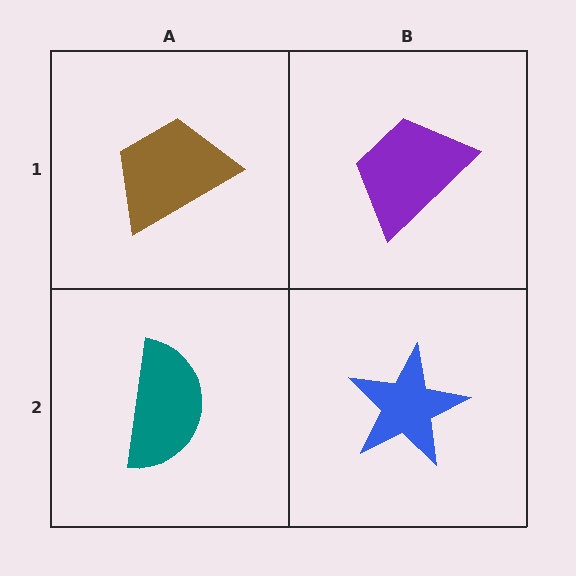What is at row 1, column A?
A brown trapezoid.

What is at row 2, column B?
A blue star.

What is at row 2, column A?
A teal semicircle.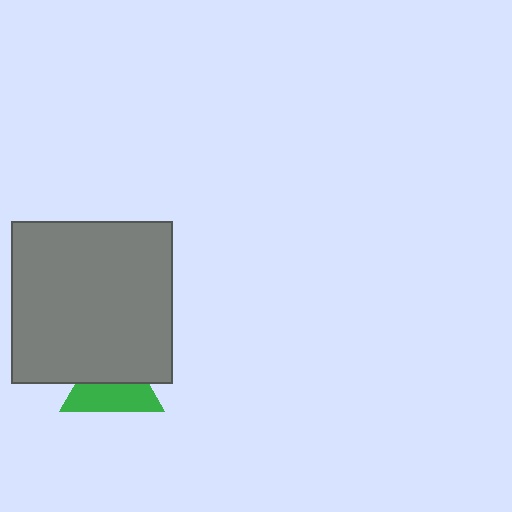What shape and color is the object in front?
The object in front is a gray square.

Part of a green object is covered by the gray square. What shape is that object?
It is a triangle.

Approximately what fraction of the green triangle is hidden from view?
Roughly 48% of the green triangle is hidden behind the gray square.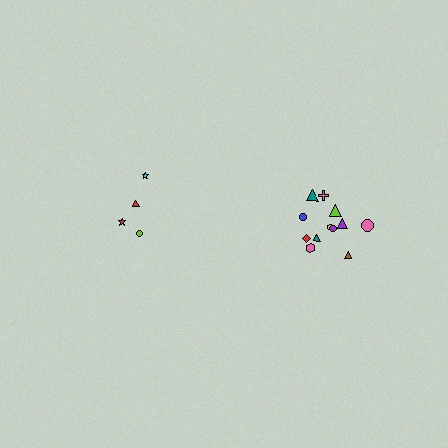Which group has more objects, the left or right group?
The right group.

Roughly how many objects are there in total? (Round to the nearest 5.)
Roughly 15 objects in total.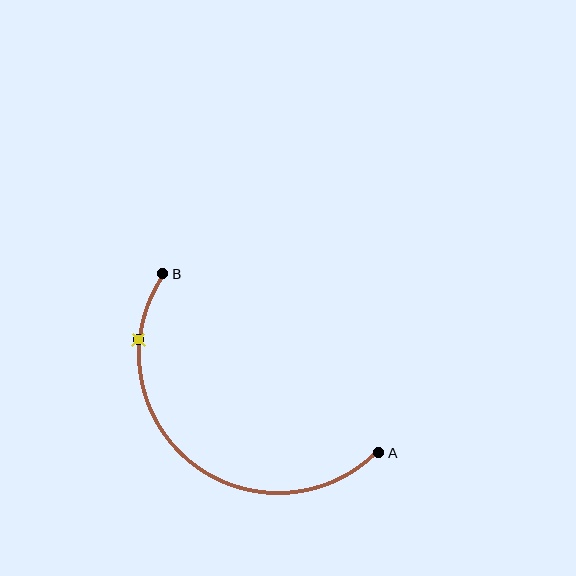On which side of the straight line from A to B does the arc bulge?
The arc bulges below and to the left of the straight line connecting A and B.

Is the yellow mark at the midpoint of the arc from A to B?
No. The yellow mark lies on the arc but is closer to endpoint B. The arc midpoint would be at the point on the curve equidistant along the arc from both A and B.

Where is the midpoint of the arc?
The arc midpoint is the point on the curve farthest from the straight line joining A and B. It sits below and to the left of that line.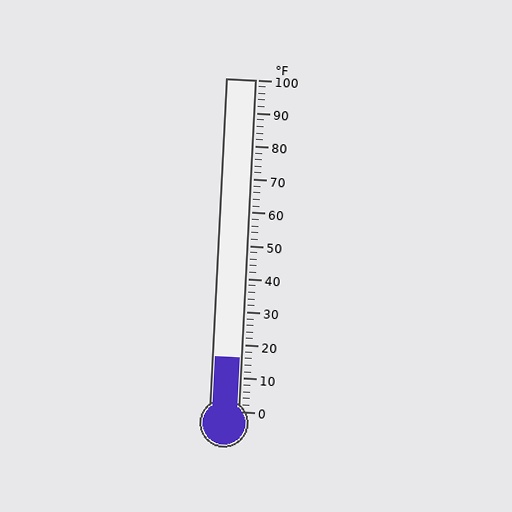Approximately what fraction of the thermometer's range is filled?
The thermometer is filled to approximately 15% of its range.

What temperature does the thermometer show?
The thermometer shows approximately 16°F.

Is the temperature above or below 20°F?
The temperature is below 20°F.